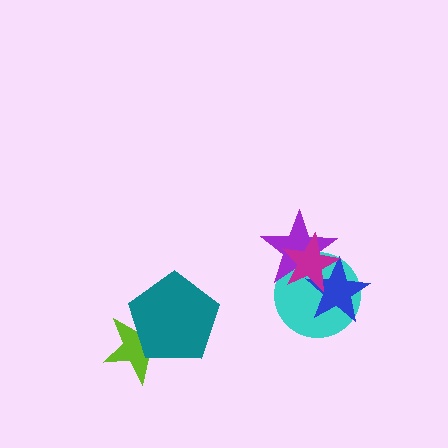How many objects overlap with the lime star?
1 object overlaps with the lime star.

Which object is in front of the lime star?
The teal pentagon is in front of the lime star.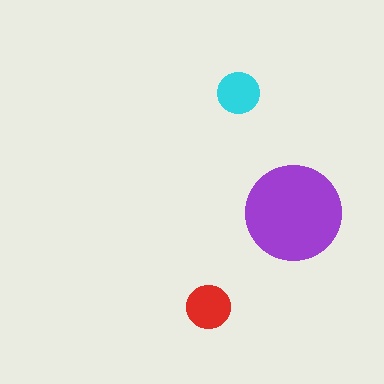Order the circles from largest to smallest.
the purple one, the red one, the cyan one.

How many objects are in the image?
There are 3 objects in the image.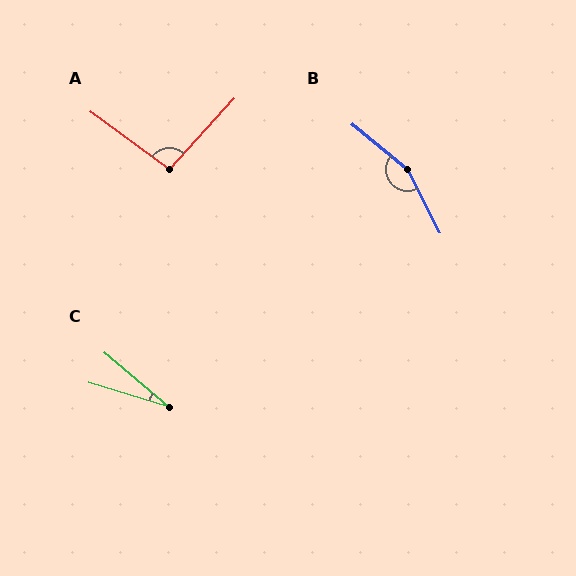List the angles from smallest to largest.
C (23°), A (96°), B (157°).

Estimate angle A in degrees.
Approximately 96 degrees.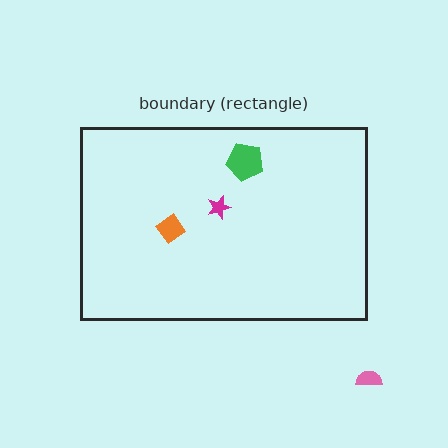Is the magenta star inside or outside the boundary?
Inside.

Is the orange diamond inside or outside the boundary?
Inside.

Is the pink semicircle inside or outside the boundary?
Outside.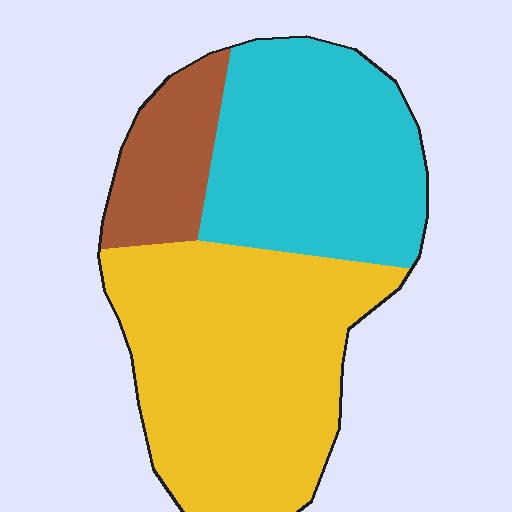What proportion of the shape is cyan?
Cyan covers 37% of the shape.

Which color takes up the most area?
Yellow, at roughly 50%.